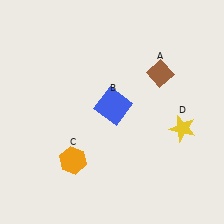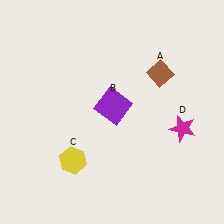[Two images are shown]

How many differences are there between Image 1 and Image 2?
There are 3 differences between the two images.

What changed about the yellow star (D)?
In Image 1, D is yellow. In Image 2, it changed to magenta.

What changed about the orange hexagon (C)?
In Image 1, C is orange. In Image 2, it changed to yellow.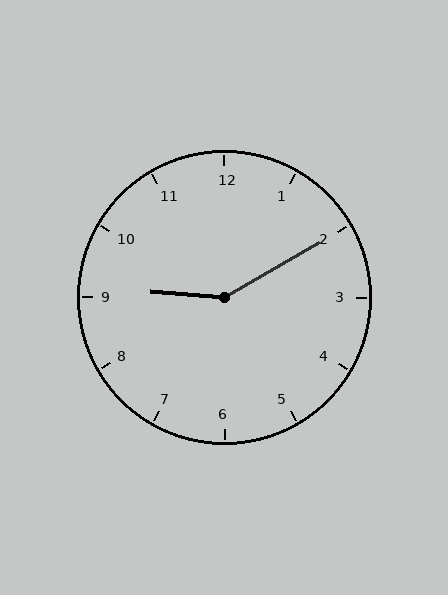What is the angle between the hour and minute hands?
Approximately 145 degrees.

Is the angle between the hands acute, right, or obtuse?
It is obtuse.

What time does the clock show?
9:10.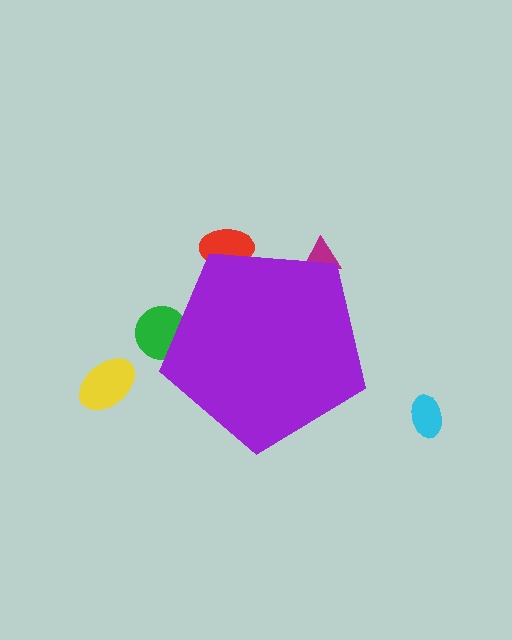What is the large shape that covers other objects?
A purple pentagon.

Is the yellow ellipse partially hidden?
No, the yellow ellipse is fully visible.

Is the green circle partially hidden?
Yes, the green circle is partially hidden behind the purple pentagon.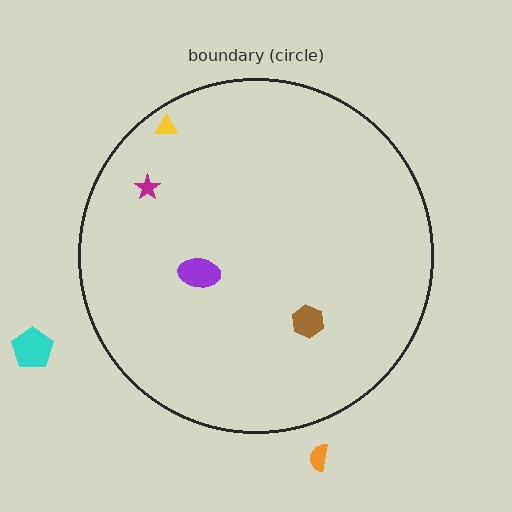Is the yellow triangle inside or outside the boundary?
Inside.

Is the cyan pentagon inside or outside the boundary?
Outside.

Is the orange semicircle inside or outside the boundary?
Outside.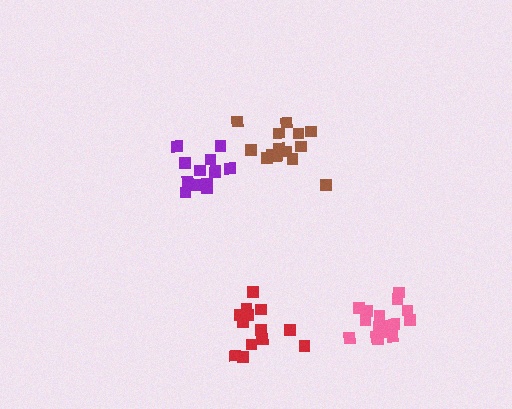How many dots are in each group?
Group 1: 13 dots, Group 2: 14 dots, Group 3: 17 dots, Group 4: 14 dots (58 total).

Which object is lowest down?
The red cluster is bottommost.